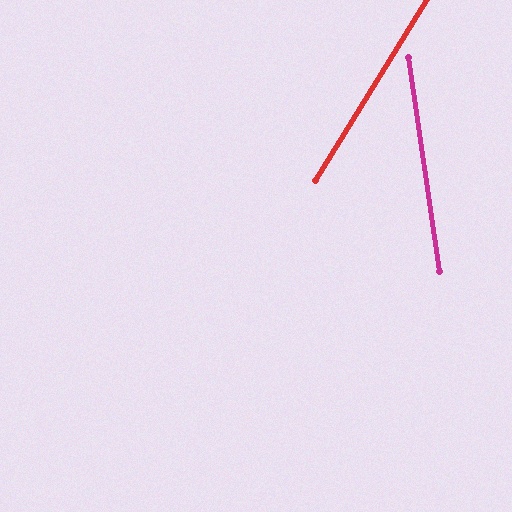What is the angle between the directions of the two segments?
Approximately 40 degrees.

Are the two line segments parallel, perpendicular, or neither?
Neither parallel nor perpendicular — they differ by about 40°.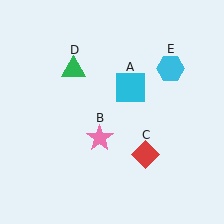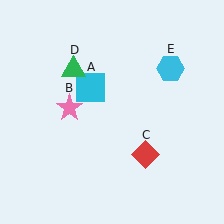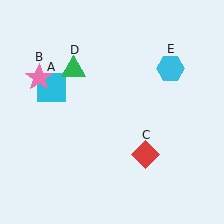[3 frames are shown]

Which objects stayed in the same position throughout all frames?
Red diamond (object C) and green triangle (object D) and cyan hexagon (object E) remained stationary.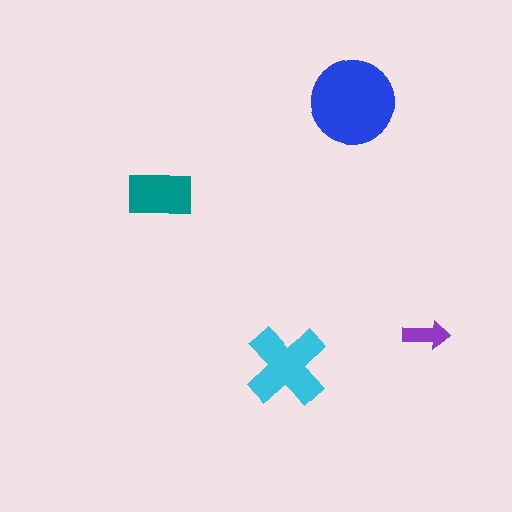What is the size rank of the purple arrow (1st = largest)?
4th.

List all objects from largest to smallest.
The blue circle, the cyan cross, the teal rectangle, the purple arrow.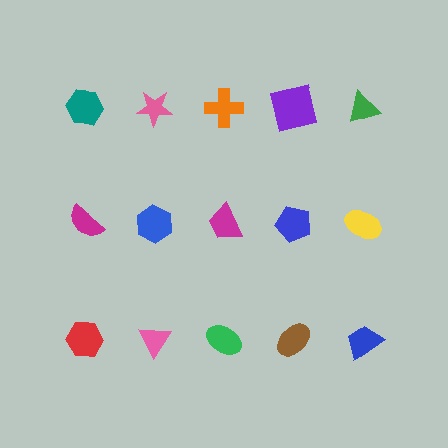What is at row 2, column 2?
A blue hexagon.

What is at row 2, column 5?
A yellow ellipse.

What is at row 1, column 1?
A teal hexagon.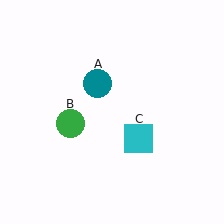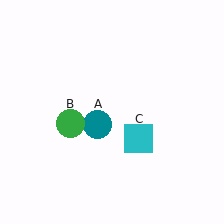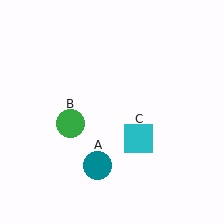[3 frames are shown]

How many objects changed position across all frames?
1 object changed position: teal circle (object A).